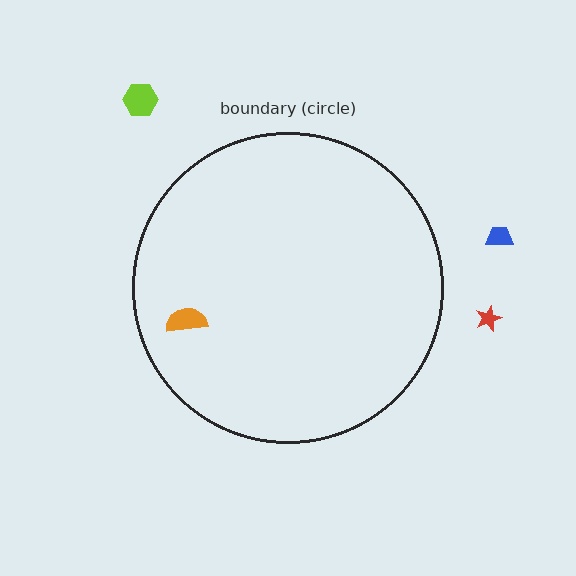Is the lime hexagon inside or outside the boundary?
Outside.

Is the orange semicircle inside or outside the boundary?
Inside.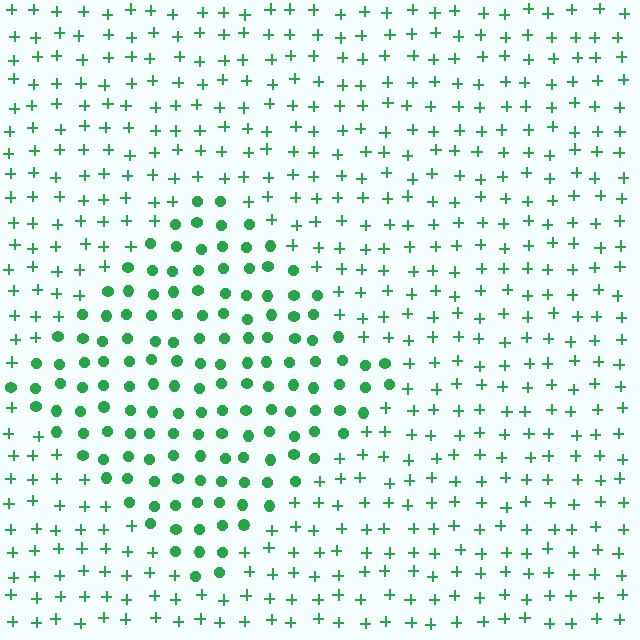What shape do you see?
I see a diamond.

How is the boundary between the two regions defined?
The boundary is defined by a change in element shape: circles inside vs. plus signs outside. All elements share the same color and spacing.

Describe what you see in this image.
The image is filled with small green elements arranged in a uniform grid. A diamond-shaped region contains circles, while the surrounding area contains plus signs. The boundary is defined purely by the change in element shape.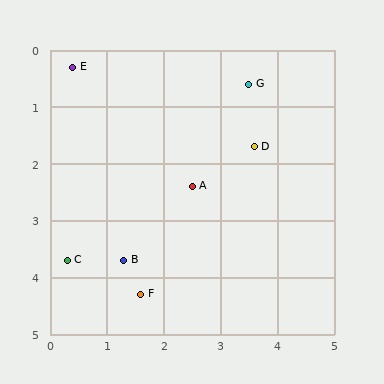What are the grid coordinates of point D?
Point D is at approximately (3.6, 1.7).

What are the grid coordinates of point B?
Point B is at approximately (1.3, 3.7).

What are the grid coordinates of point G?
Point G is at approximately (3.5, 0.6).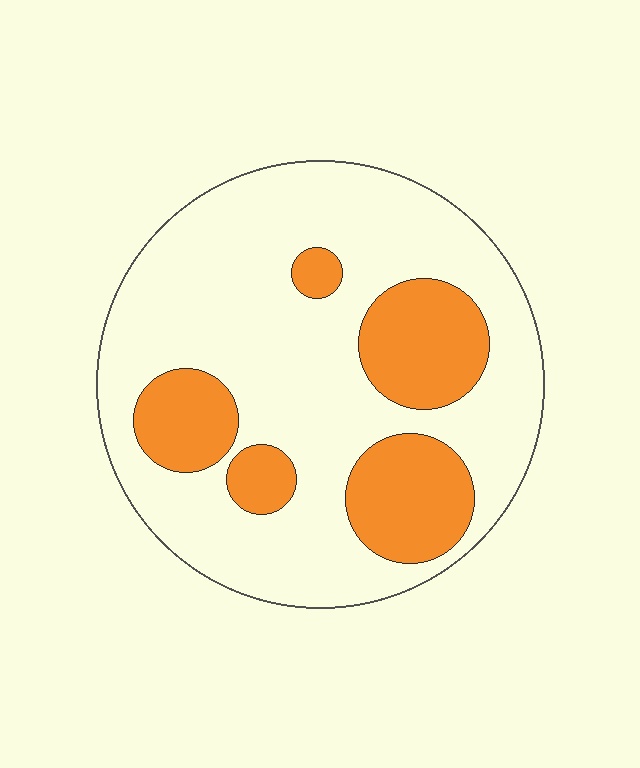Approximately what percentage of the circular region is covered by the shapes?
Approximately 25%.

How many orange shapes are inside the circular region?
5.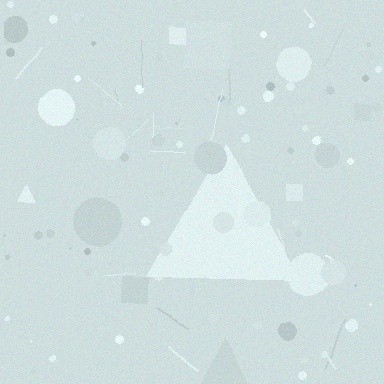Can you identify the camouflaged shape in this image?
The camouflaged shape is a triangle.